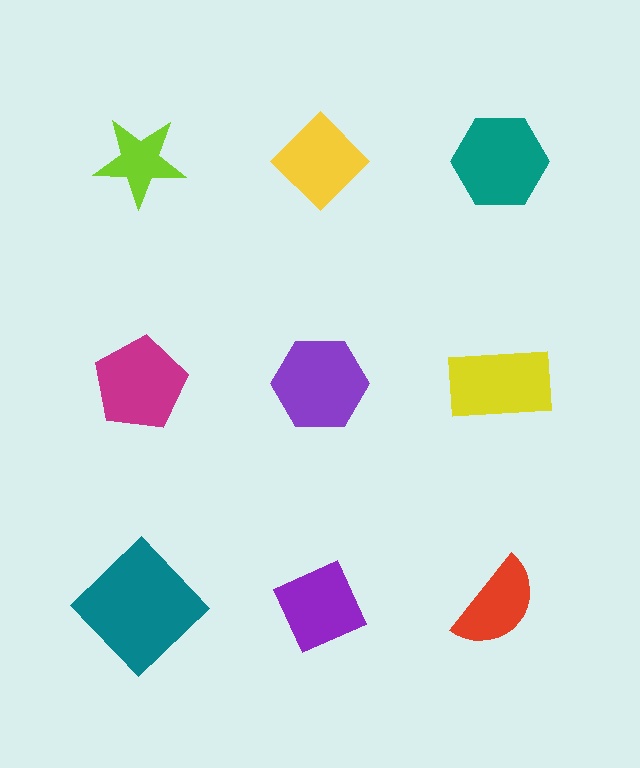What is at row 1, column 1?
A lime star.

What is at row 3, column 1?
A teal diamond.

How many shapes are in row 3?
3 shapes.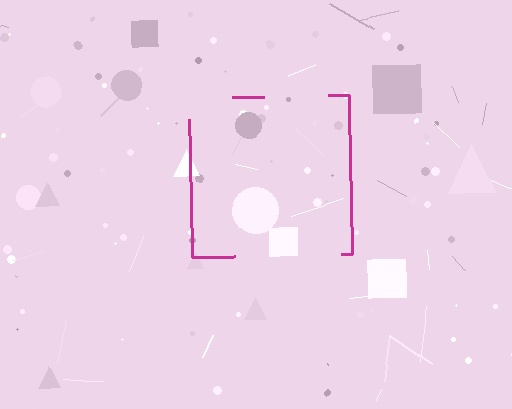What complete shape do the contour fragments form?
The contour fragments form a square.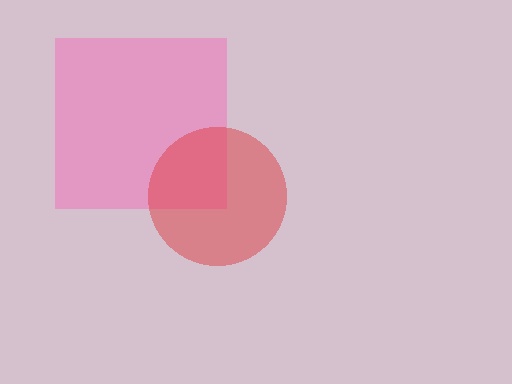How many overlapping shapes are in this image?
There are 2 overlapping shapes in the image.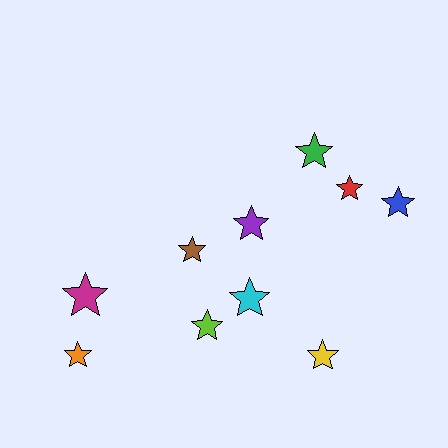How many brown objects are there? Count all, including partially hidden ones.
There is 1 brown object.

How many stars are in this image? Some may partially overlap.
There are 10 stars.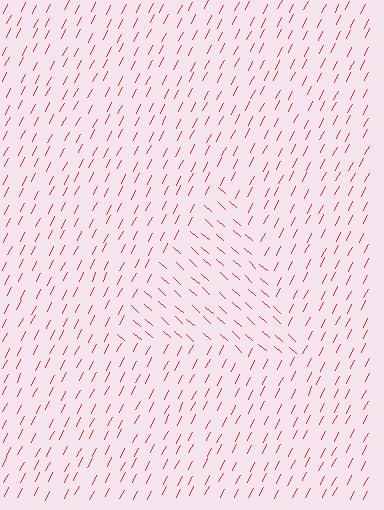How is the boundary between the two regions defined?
The boundary is defined purely by a change in line orientation (approximately 75 degrees difference). All lines are the same color and thickness.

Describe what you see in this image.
The image is filled with small red line segments. A triangle region in the image has lines oriented differently from the surrounding lines, creating a visible texture boundary.